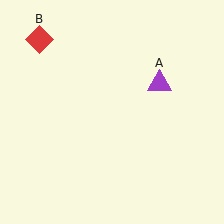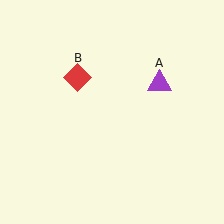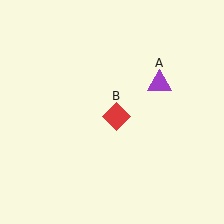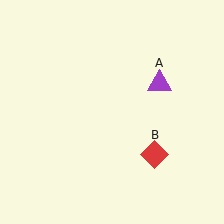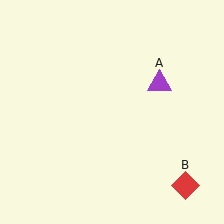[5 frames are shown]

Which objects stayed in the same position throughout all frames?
Purple triangle (object A) remained stationary.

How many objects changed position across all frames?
1 object changed position: red diamond (object B).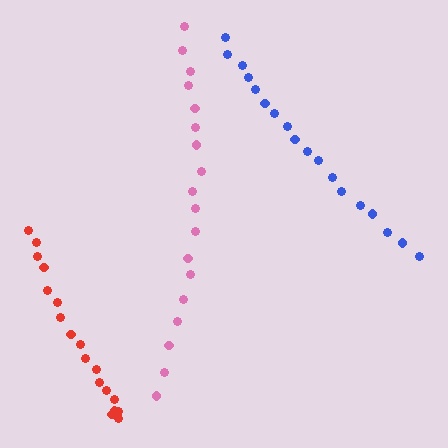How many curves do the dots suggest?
There are 3 distinct paths.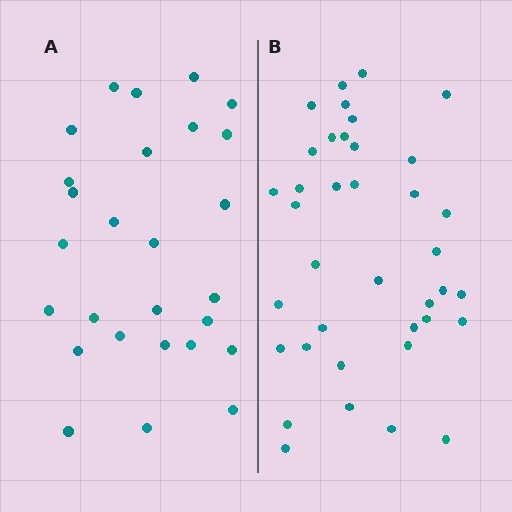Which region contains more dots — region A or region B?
Region B (the right region) has more dots.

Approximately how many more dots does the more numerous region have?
Region B has roughly 12 or so more dots than region A.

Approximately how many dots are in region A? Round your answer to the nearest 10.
About 30 dots. (The exact count is 27, which rounds to 30.)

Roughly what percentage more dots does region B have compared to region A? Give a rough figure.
About 40% more.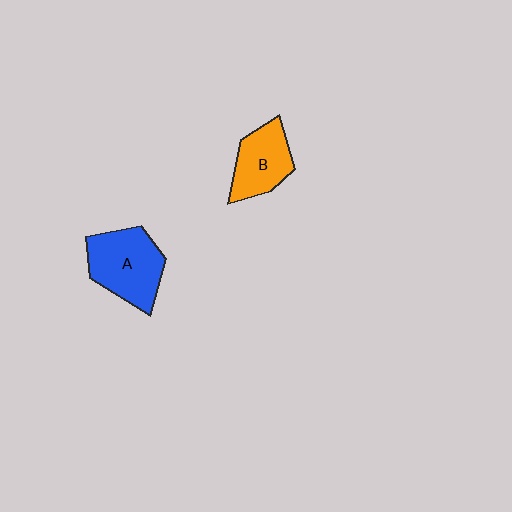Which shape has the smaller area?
Shape B (orange).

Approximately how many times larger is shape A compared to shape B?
Approximately 1.3 times.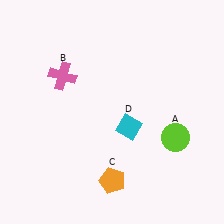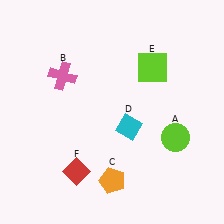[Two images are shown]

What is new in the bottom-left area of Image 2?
A red diamond (F) was added in the bottom-left area of Image 2.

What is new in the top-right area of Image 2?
A lime square (E) was added in the top-right area of Image 2.